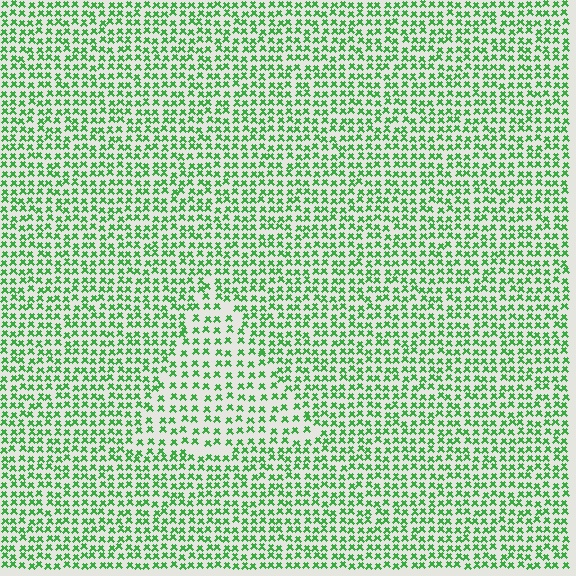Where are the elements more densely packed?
The elements are more densely packed outside the triangle boundary.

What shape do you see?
I see a triangle.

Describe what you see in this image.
The image contains small green elements arranged at two different densities. A triangle-shaped region is visible where the elements are less densely packed than the surrounding area.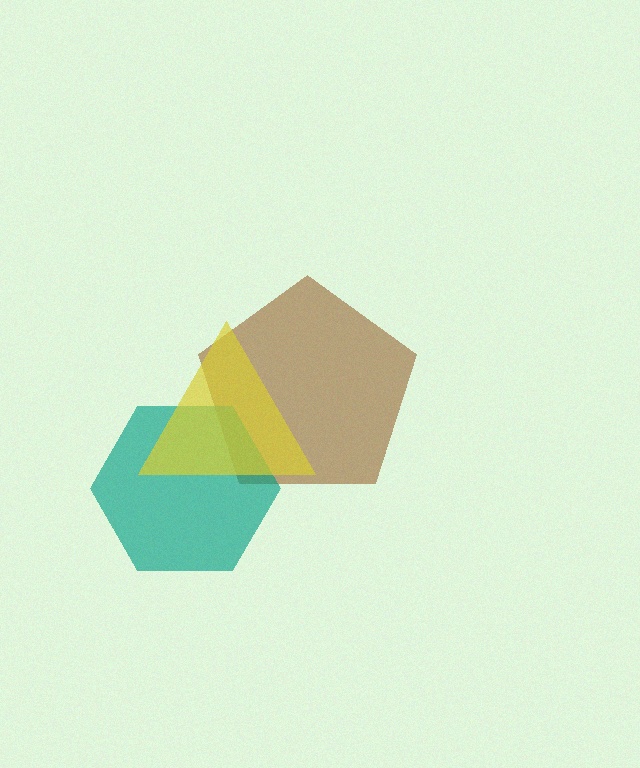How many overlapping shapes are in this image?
There are 3 overlapping shapes in the image.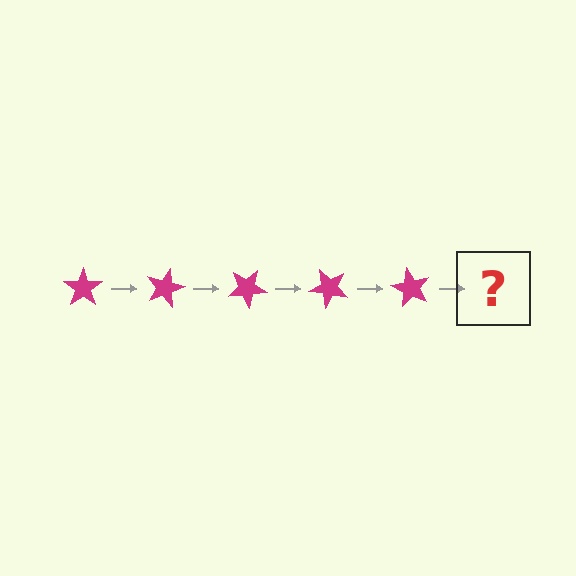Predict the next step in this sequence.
The next step is a magenta star rotated 75 degrees.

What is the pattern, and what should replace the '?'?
The pattern is that the star rotates 15 degrees each step. The '?' should be a magenta star rotated 75 degrees.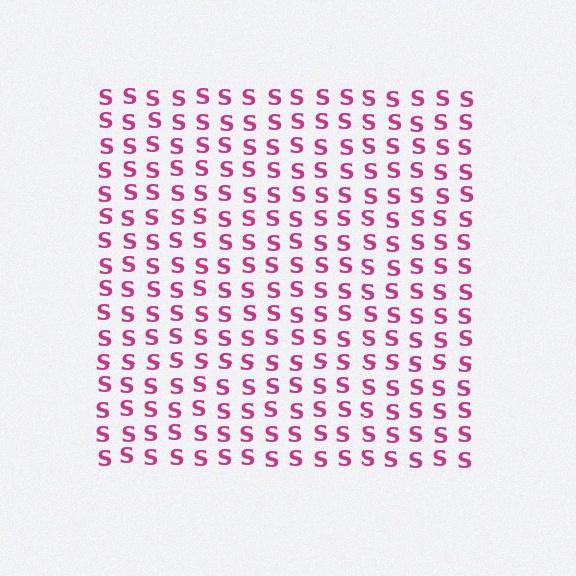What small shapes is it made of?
It is made of small letter S's.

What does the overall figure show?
The overall figure shows a square.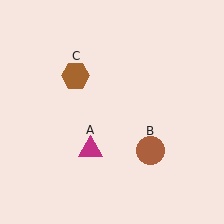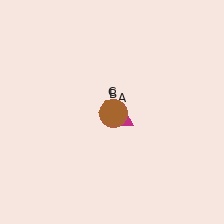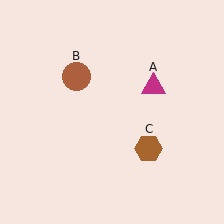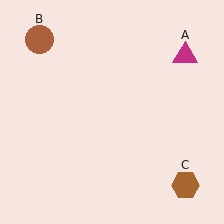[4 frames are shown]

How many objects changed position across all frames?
3 objects changed position: magenta triangle (object A), brown circle (object B), brown hexagon (object C).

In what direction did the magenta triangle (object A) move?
The magenta triangle (object A) moved up and to the right.